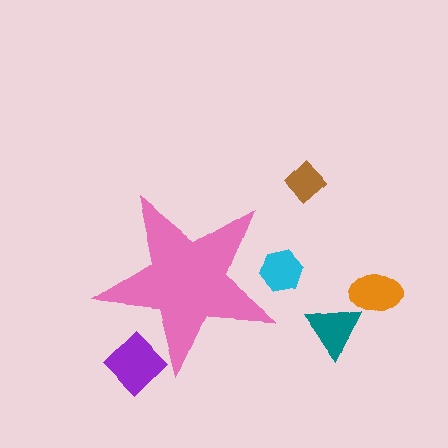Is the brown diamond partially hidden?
No, the brown diamond is fully visible.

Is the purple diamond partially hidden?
Yes, the purple diamond is partially hidden behind the pink star.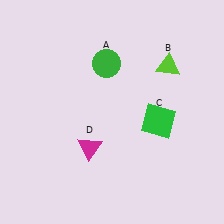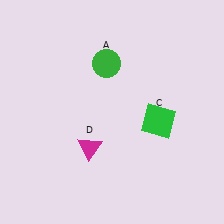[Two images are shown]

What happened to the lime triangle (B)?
The lime triangle (B) was removed in Image 2. It was in the top-right area of Image 1.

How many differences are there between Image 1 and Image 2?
There is 1 difference between the two images.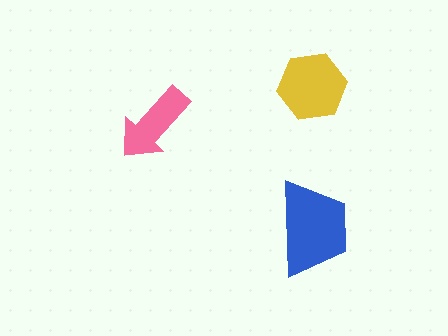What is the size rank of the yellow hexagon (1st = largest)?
2nd.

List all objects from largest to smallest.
The blue trapezoid, the yellow hexagon, the pink arrow.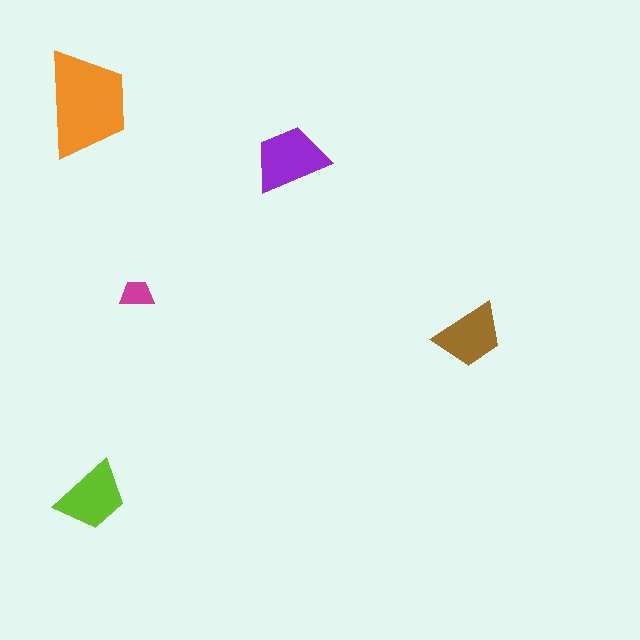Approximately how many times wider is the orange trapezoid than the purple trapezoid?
About 1.5 times wider.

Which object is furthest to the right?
The brown trapezoid is rightmost.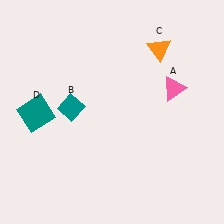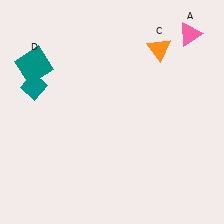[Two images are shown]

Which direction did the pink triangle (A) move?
The pink triangle (A) moved up.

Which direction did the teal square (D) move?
The teal square (D) moved up.